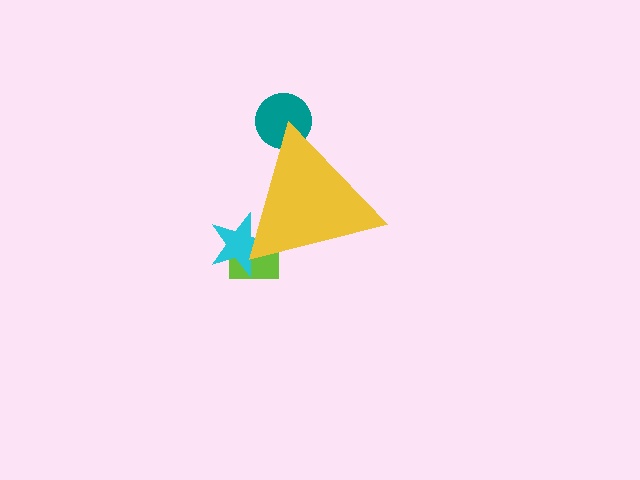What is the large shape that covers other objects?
A yellow triangle.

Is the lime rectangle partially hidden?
Yes, the lime rectangle is partially hidden behind the yellow triangle.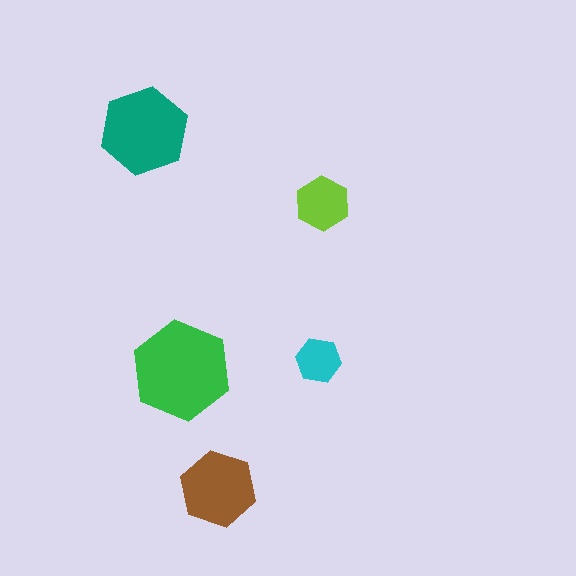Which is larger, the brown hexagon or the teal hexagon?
The teal one.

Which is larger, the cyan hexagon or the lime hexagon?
The lime one.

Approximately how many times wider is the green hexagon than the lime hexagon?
About 2 times wider.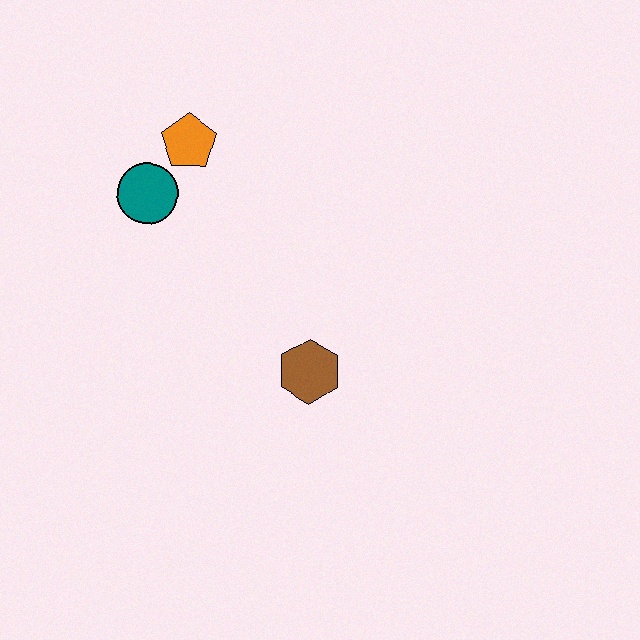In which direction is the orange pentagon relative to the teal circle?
The orange pentagon is above the teal circle.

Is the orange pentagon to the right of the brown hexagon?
No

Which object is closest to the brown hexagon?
The teal circle is closest to the brown hexagon.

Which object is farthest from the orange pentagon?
The brown hexagon is farthest from the orange pentagon.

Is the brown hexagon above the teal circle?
No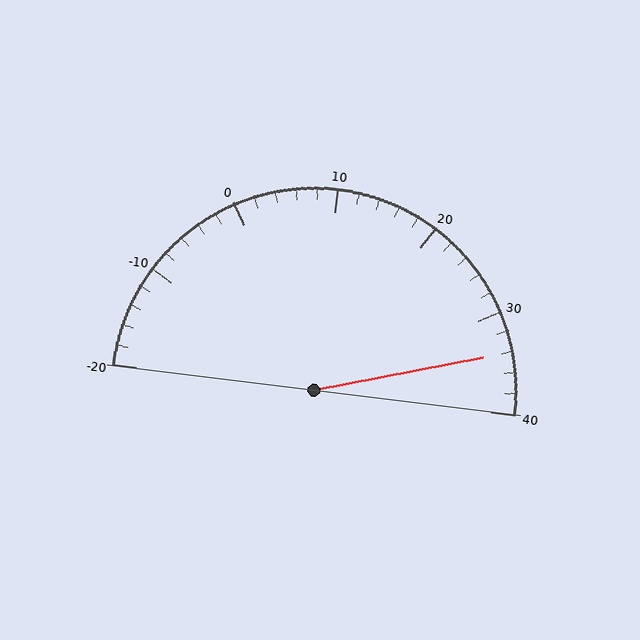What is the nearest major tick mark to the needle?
The nearest major tick mark is 30.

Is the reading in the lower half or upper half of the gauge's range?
The reading is in the upper half of the range (-20 to 40).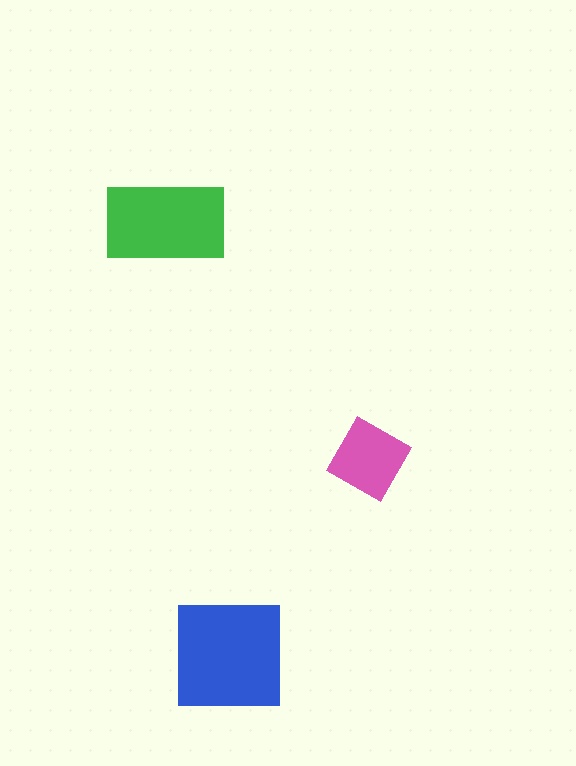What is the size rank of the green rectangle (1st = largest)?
2nd.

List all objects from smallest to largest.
The pink diamond, the green rectangle, the blue square.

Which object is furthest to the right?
The pink diamond is rightmost.